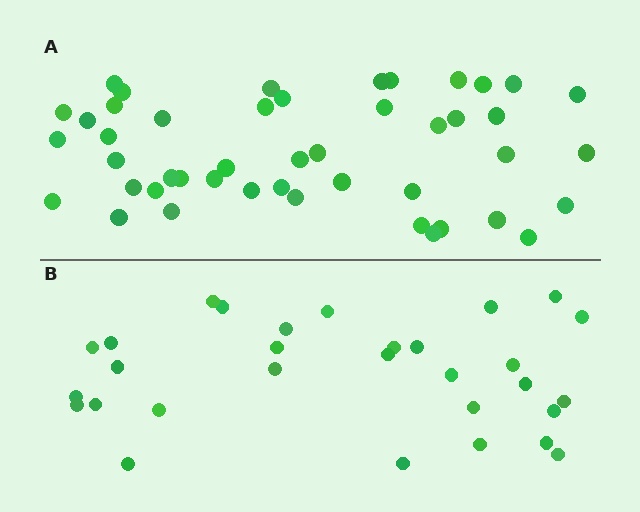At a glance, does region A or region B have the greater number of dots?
Region A (the top region) has more dots.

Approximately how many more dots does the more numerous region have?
Region A has approximately 15 more dots than region B.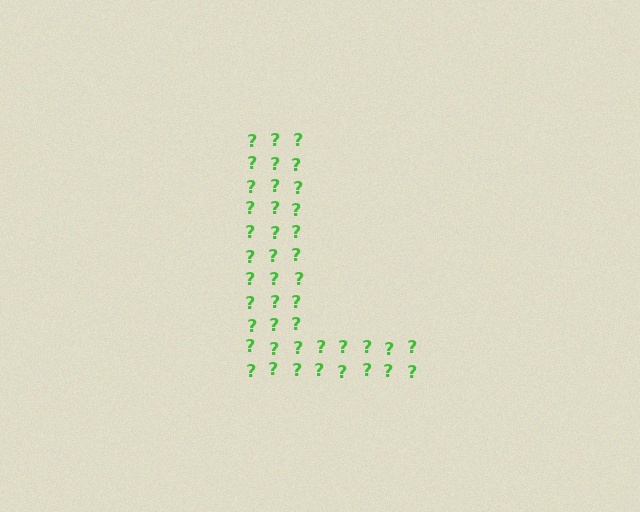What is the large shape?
The large shape is the letter L.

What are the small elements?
The small elements are question marks.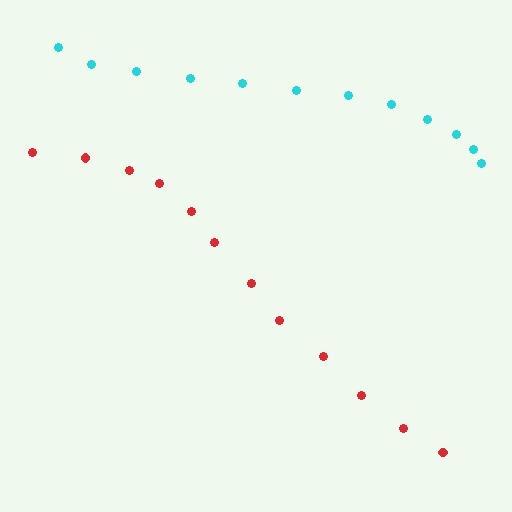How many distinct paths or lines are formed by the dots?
There are 2 distinct paths.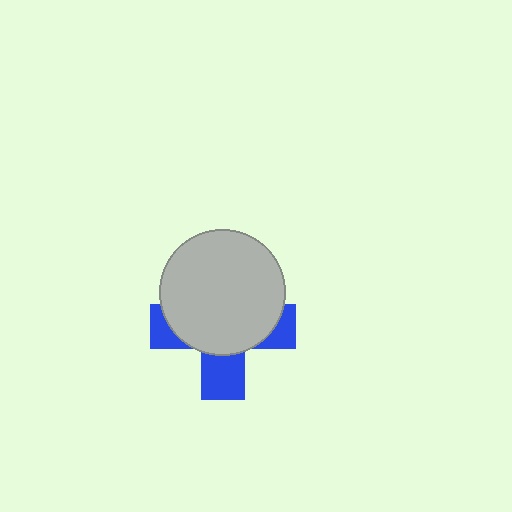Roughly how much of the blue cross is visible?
A small part of it is visible (roughly 36%).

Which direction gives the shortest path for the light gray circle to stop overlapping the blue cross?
Moving up gives the shortest separation.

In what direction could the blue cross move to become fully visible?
The blue cross could move down. That would shift it out from behind the light gray circle entirely.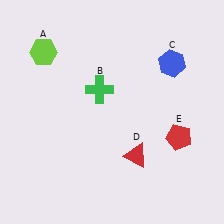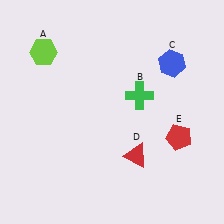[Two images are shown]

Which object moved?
The green cross (B) moved right.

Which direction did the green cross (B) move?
The green cross (B) moved right.